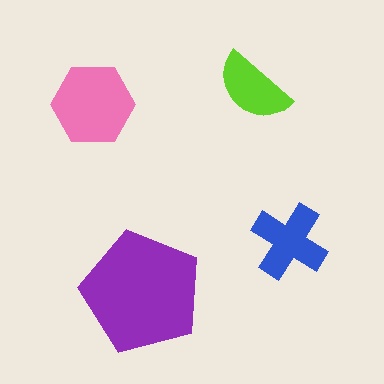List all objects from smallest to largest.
The lime semicircle, the blue cross, the pink hexagon, the purple pentagon.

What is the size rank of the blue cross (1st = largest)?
3rd.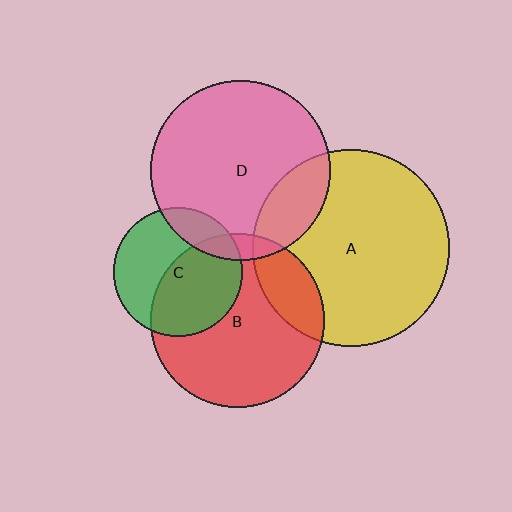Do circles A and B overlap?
Yes.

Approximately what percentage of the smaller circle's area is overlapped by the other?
Approximately 20%.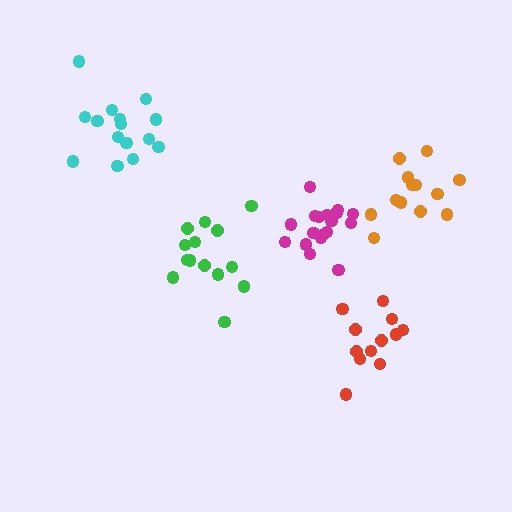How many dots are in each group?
Group 1: 13 dots, Group 2: 15 dots, Group 3: 14 dots, Group 4: 12 dots, Group 5: 18 dots (72 total).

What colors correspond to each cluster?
The clusters are colored: orange, cyan, green, red, magenta.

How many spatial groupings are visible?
There are 5 spatial groupings.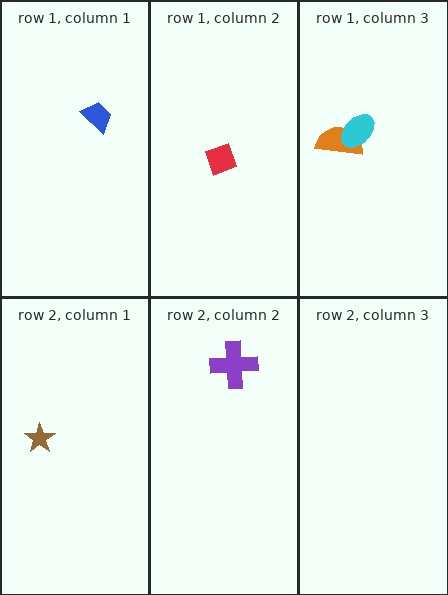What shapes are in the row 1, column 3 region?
The orange semicircle, the cyan ellipse.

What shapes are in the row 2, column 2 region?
The purple cross.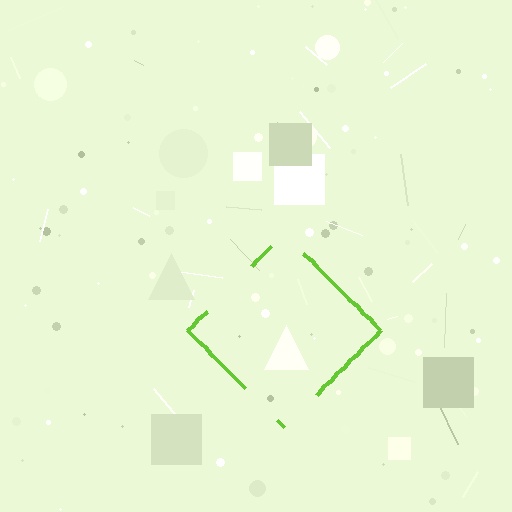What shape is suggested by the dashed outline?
The dashed outline suggests a diamond.